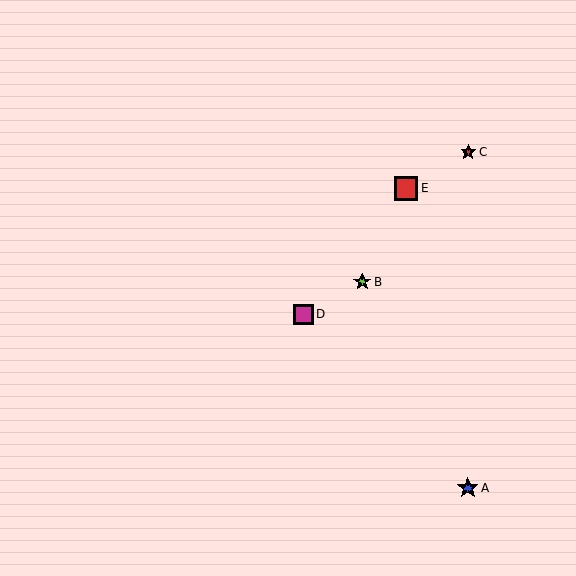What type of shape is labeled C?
Shape C is a red star.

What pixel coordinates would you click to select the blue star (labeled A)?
Click at (468, 488) to select the blue star A.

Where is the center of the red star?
The center of the red star is at (468, 152).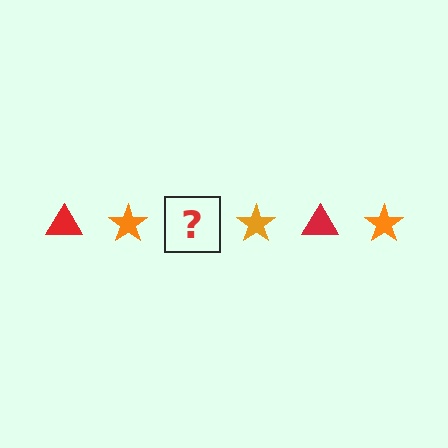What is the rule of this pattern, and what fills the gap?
The rule is that the pattern alternates between red triangle and orange star. The gap should be filled with a red triangle.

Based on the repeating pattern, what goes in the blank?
The blank should be a red triangle.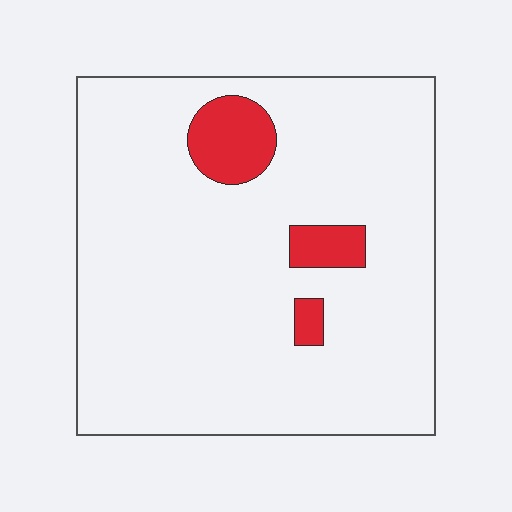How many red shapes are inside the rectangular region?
3.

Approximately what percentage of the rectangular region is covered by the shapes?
Approximately 10%.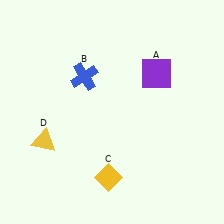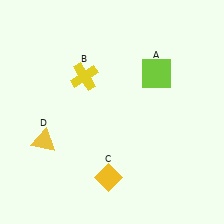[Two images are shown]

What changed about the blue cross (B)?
In Image 1, B is blue. In Image 2, it changed to yellow.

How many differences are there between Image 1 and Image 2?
There are 2 differences between the two images.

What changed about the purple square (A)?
In Image 1, A is purple. In Image 2, it changed to lime.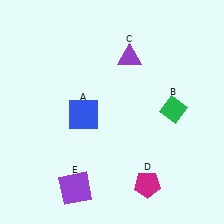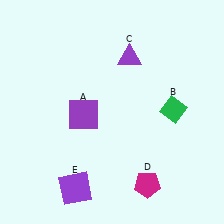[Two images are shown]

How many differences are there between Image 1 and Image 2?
There is 1 difference between the two images.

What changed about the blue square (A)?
In Image 1, A is blue. In Image 2, it changed to purple.